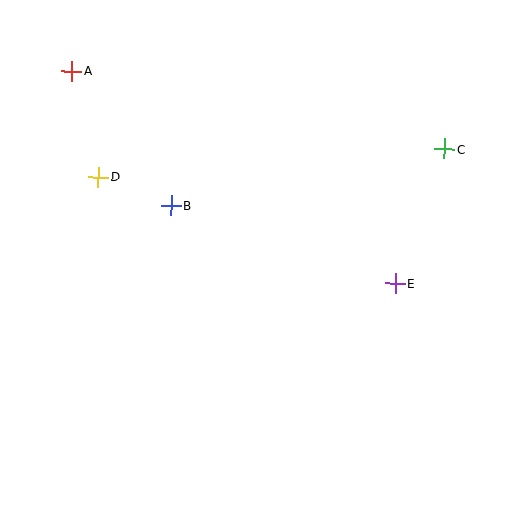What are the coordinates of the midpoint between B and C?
The midpoint between B and C is at (308, 177).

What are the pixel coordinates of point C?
Point C is at (444, 149).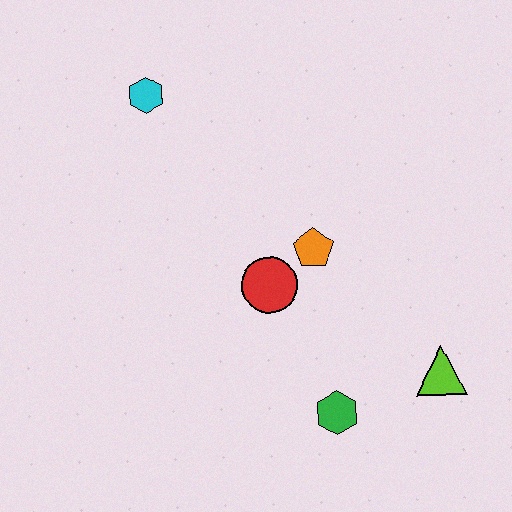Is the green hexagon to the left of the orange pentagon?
No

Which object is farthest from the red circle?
The cyan hexagon is farthest from the red circle.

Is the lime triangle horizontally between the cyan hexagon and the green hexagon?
No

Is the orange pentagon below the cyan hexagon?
Yes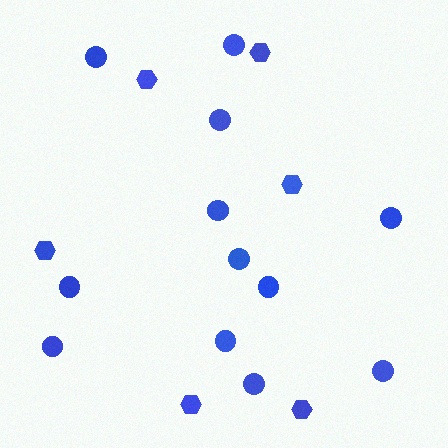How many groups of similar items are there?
There are 2 groups: one group of hexagons (6) and one group of circles (12).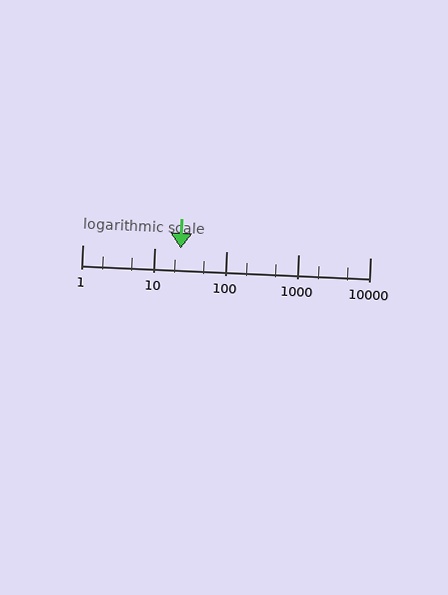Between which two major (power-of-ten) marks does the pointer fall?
The pointer is between 10 and 100.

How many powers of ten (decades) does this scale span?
The scale spans 4 decades, from 1 to 10000.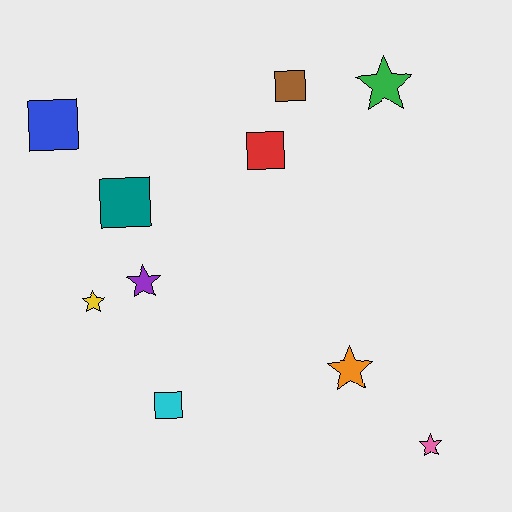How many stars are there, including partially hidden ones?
There are 5 stars.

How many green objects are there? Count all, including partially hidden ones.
There is 1 green object.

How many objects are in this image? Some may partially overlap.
There are 10 objects.